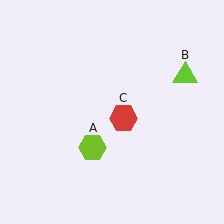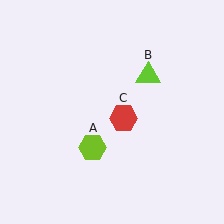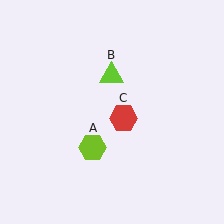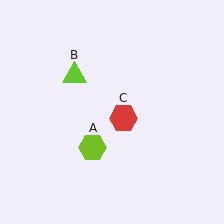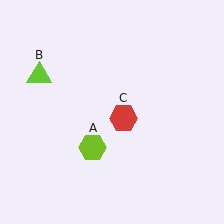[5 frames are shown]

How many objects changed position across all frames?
1 object changed position: lime triangle (object B).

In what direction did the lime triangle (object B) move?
The lime triangle (object B) moved left.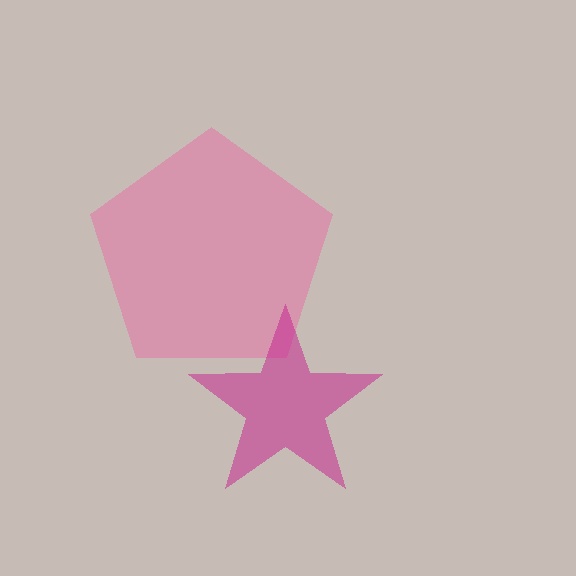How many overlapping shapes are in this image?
There are 2 overlapping shapes in the image.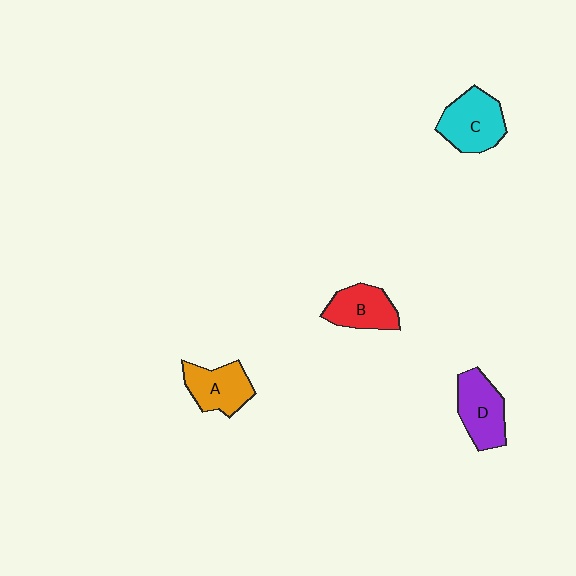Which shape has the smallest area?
Shape B (red).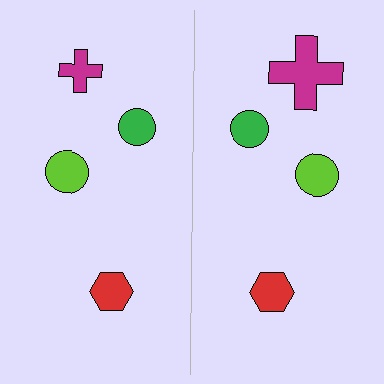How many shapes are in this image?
There are 8 shapes in this image.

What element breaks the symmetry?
The magenta cross on the right side has a different size than its mirror counterpart.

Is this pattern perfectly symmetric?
No, the pattern is not perfectly symmetric. The magenta cross on the right side has a different size than its mirror counterpart.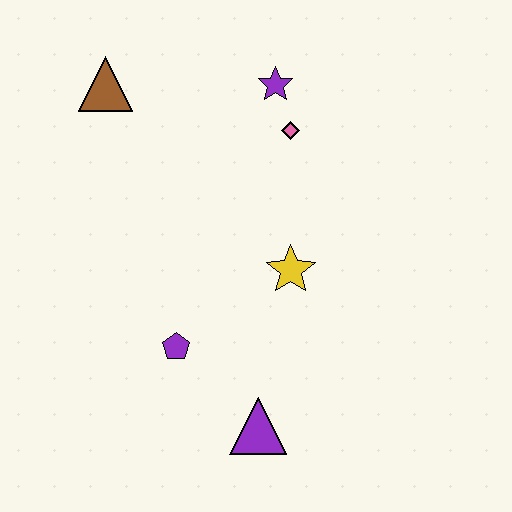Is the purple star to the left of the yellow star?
Yes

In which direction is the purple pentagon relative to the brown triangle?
The purple pentagon is below the brown triangle.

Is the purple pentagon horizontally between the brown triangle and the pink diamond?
Yes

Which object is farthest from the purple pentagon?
The purple star is farthest from the purple pentagon.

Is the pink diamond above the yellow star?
Yes